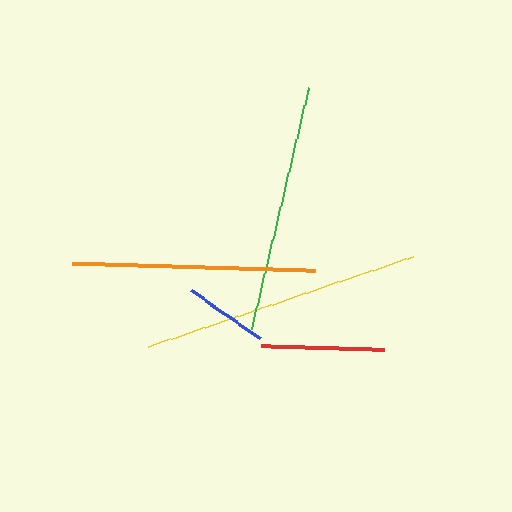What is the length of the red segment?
The red segment is approximately 124 pixels long.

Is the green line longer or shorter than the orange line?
The green line is longer than the orange line.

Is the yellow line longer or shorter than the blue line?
The yellow line is longer than the blue line.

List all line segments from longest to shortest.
From longest to shortest: yellow, green, orange, red, blue.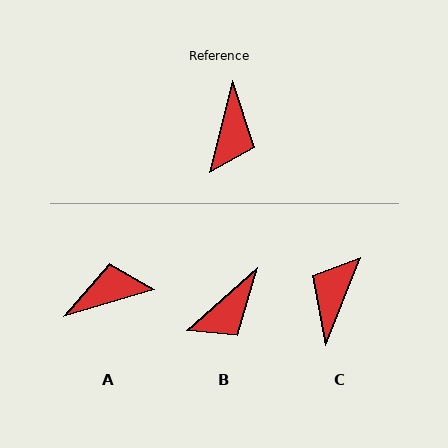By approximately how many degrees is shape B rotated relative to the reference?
Approximately 35 degrees clockwise.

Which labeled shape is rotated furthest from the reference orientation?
C, about 172 degrees away.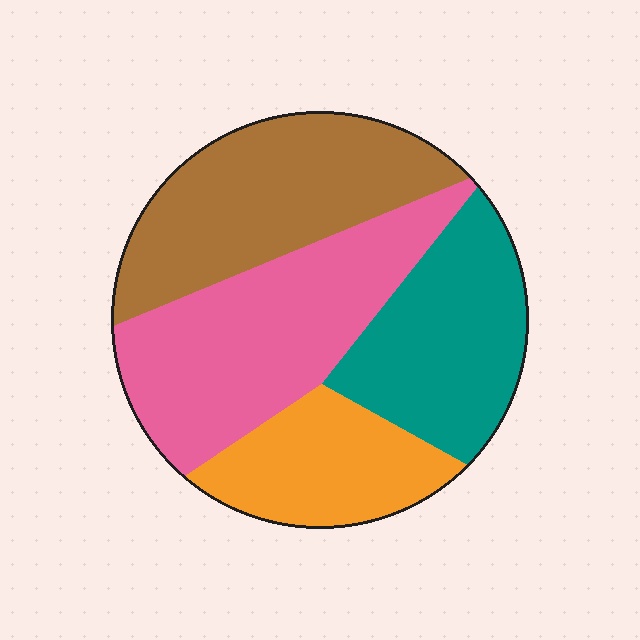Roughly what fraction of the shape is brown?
Brown covers about 30% of the shape.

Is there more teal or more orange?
Teal.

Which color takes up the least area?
Orange, at roughly 15%.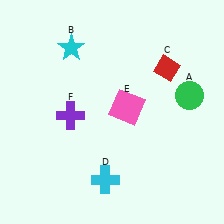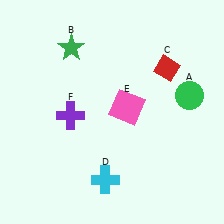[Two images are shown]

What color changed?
The star (B) changed from cyan in Image 1 to green in Image 2.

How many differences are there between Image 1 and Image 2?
There is 1 difference between the two images.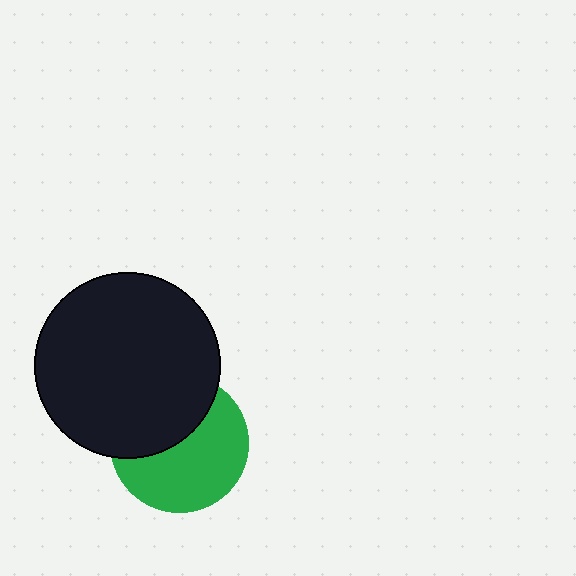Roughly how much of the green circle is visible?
About half of it is visible (roughly 58%).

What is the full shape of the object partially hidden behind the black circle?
The partially hidden object is a green circle.